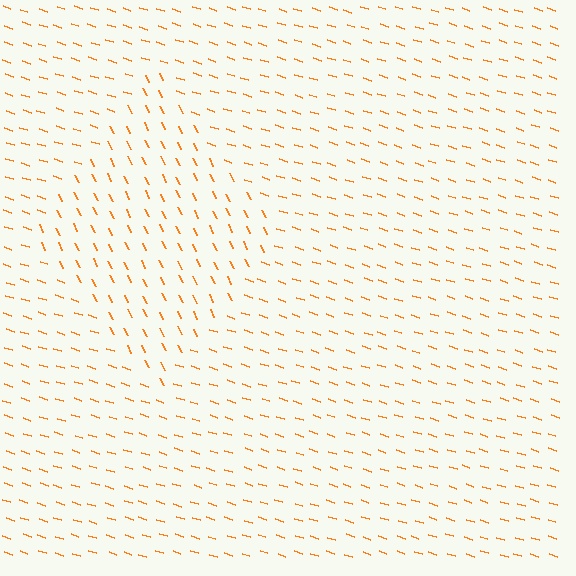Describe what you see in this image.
The image is filled with small orange line segments. A diamond region in the image has lines oriented differently from the surrounding lines, creating a visible texture boundary.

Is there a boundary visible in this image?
Yes, there is a texture boundary formed by a change in line orientation.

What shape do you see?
I see a diamond.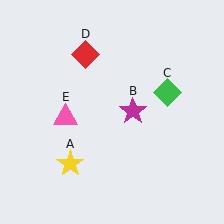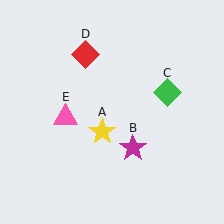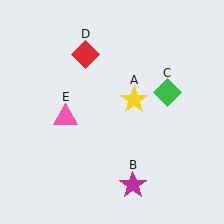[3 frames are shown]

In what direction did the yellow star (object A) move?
The yellow star (object A) moved up and to the right.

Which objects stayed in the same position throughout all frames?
Green diamond (object C) and red diamond (object D) and pink triangle (object E) remained stationary.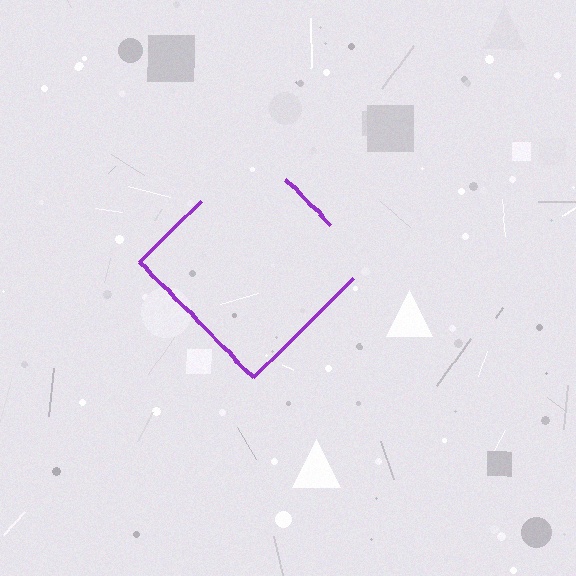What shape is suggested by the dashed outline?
The dashed outline suggests a diamond.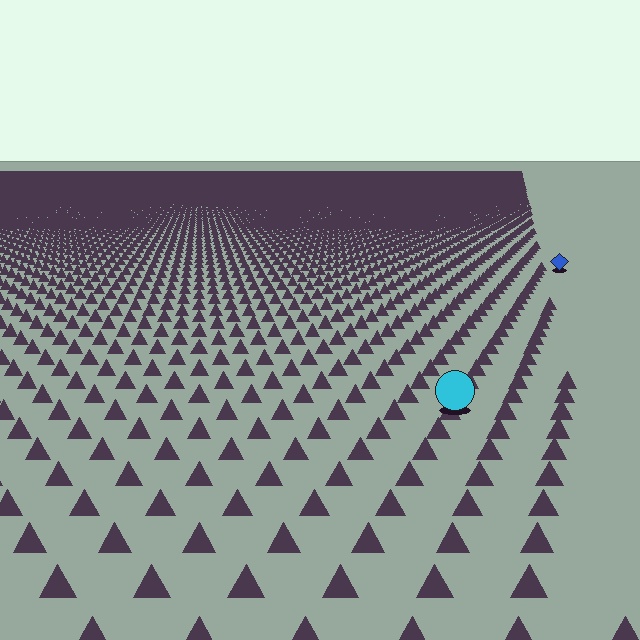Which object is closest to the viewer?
The cyan circle is closest. The texture marks near it are larger and more spread out.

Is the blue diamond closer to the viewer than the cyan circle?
No. The cyan circle is closer — you can tell from the texture gradient: the ground texture is coarser near it.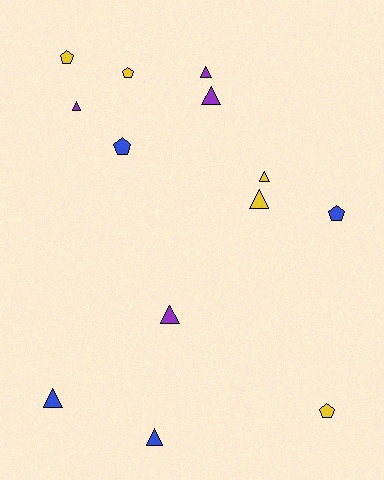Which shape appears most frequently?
Triangle, with 8 objects.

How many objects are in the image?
There are 13 objects.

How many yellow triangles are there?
There are 2 yellow triangles.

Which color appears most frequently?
Yellow, with 5 objects.